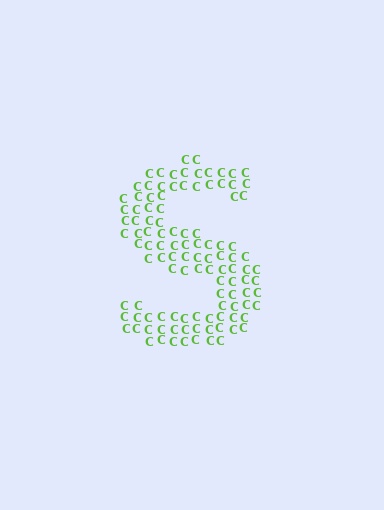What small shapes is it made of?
It is made of small letter C's.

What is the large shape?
The large shape is the letter S.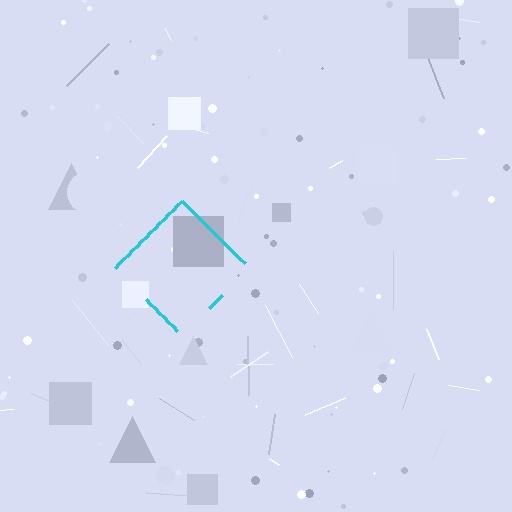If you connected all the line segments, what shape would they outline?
They would outline a diamond.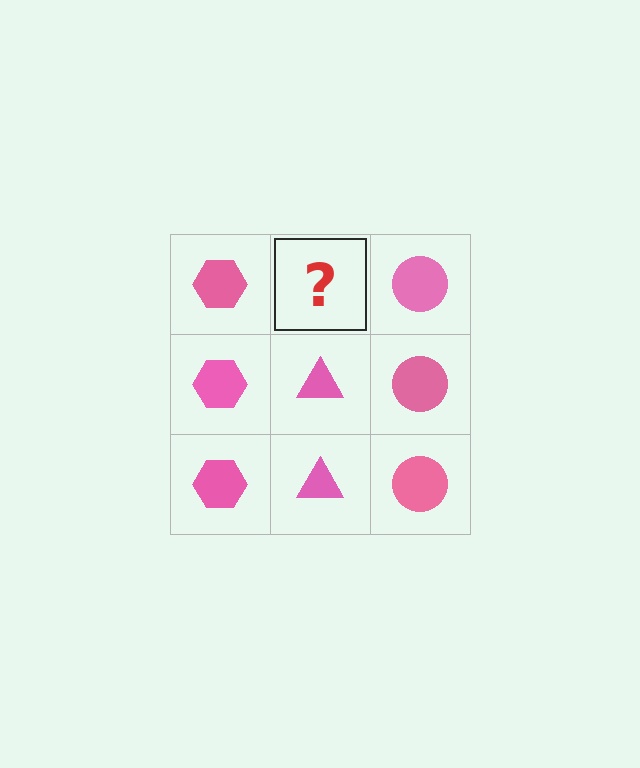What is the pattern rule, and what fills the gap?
The rule is that each column has a consistent shape. The gap should be filled with a pink triangle.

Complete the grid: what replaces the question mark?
The question mark should be replaced with a pink triangle.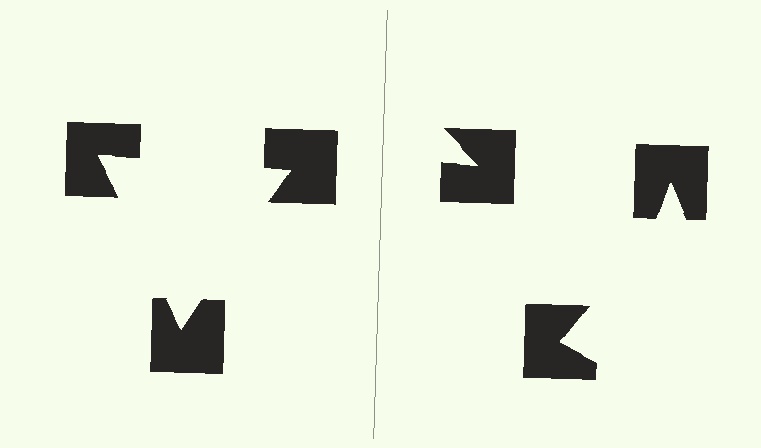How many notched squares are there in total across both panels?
6 — 3 on each side.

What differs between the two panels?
The notched squares are positioned identically on both sides; only the wedge orientations differ. On the left they align to a triangle; on the right they are misaligned.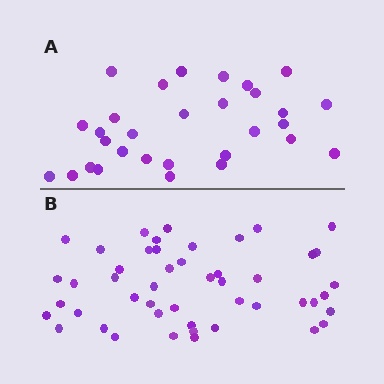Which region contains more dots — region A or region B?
Region B (the bottom region) has more dots.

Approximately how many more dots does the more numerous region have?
Region B has approximately 20 more dots than region A.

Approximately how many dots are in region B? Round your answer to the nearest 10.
About 50 dots. (The exact count is 48, which rounds to 50.)